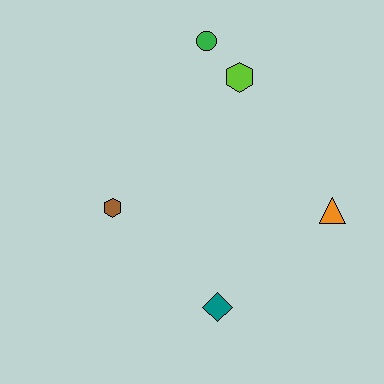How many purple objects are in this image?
There are no purple objects.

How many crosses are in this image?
There are no crosses.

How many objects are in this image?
There are 5 objects.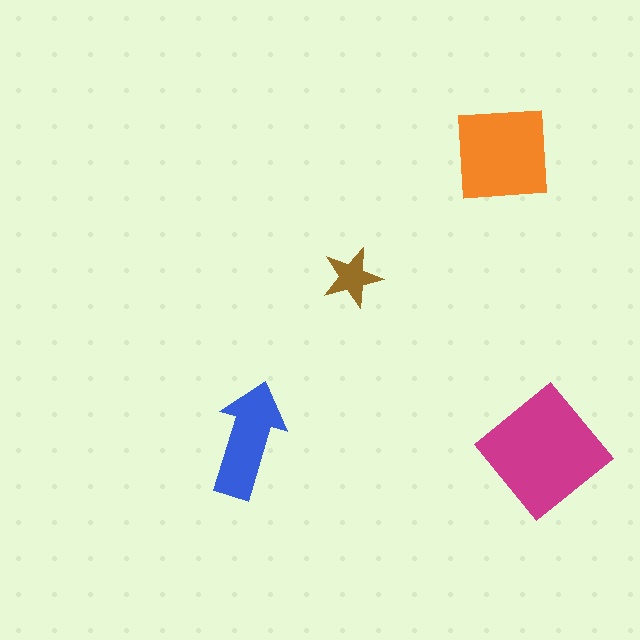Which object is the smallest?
The brown star.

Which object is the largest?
The magenta diamond.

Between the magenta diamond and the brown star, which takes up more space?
The magenta diamond.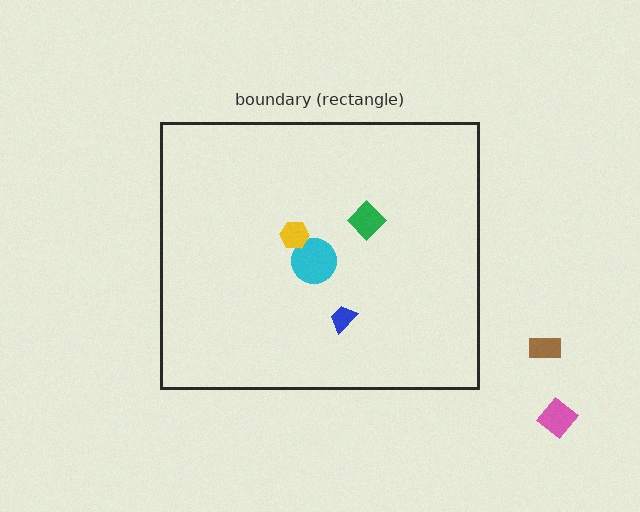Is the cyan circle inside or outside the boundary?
Inside.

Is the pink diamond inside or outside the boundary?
Outside.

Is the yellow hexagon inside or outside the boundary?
Inside.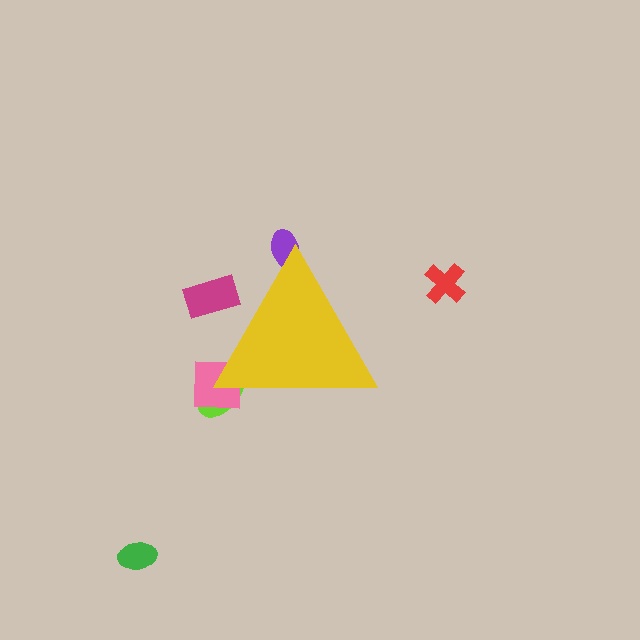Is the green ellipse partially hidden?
No, the green ellipse is fully visible.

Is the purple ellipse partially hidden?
Yes, the purple ellipse is partially hidden behind the yellow triangle.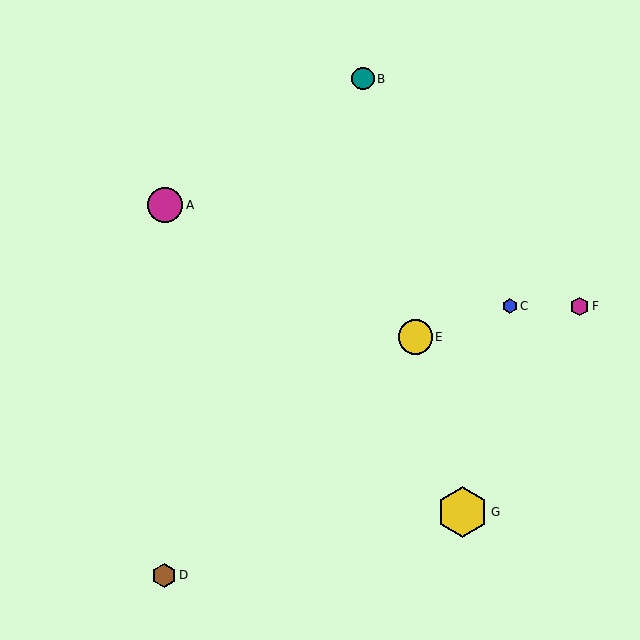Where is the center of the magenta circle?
The center of the magenta circle is at (165, 205).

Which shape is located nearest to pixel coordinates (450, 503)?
The yellow hexagon (labeled G) at (463, 512) is nearest to that location.